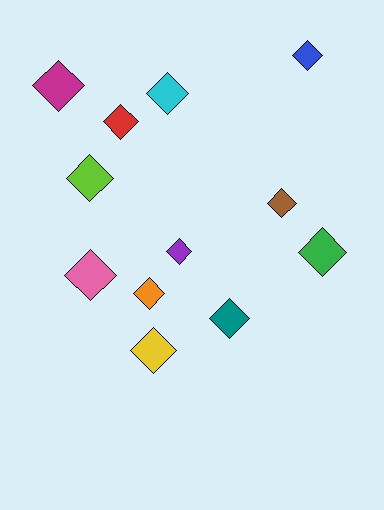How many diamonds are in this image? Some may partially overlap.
There are 12 diamonds.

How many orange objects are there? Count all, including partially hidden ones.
There is 1 orange object.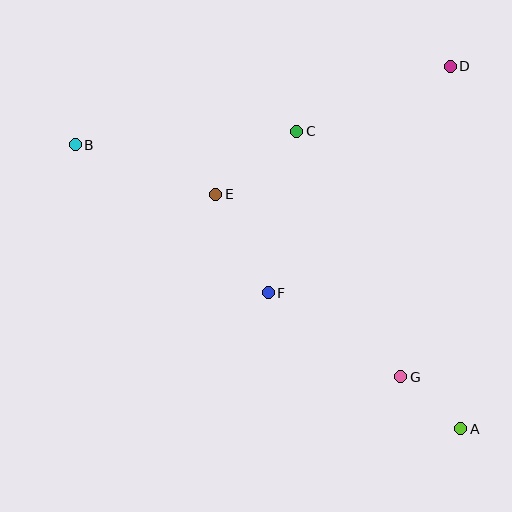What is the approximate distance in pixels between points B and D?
The distance between B and D is approximately 383 pixels.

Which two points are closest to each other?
Points A and G are closest to each other.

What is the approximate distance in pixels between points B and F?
The distance between B and F is approximately 243 pixels.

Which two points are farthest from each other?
Points A and B are farthest from each other.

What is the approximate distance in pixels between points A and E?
The distance between A and E is approximately 339 pixels.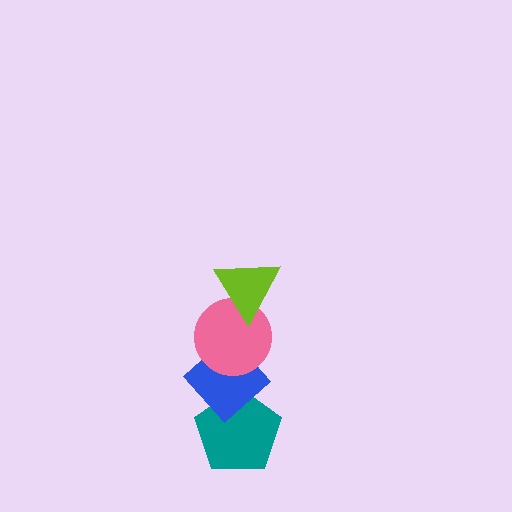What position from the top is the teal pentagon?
The teal pentagon is 4th from the top.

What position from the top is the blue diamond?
The blue diamond is 3rd from the top.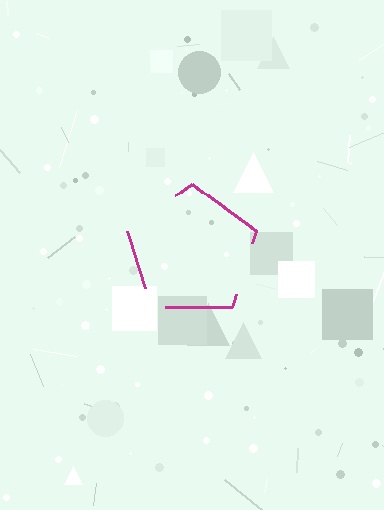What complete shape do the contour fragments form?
The contour fragments form a pentagon.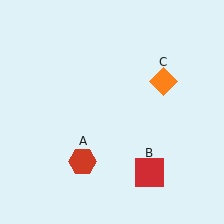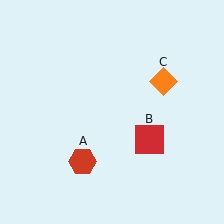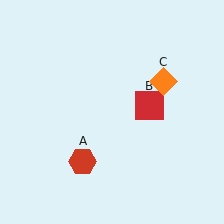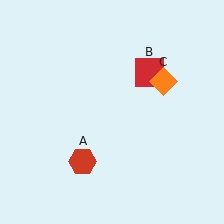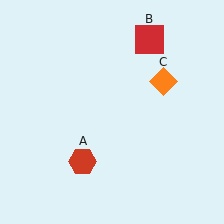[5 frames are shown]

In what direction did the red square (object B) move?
The red square (object B) moved up.